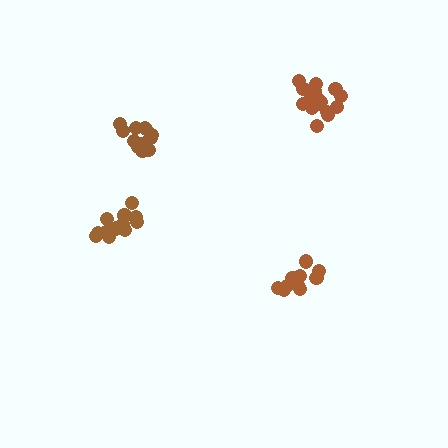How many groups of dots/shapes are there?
There are 4 groups.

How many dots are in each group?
Group 1: 13 dots, Group 2: 16 dots, Group 3: 13 dots, Group 4: 12 dots (54 total).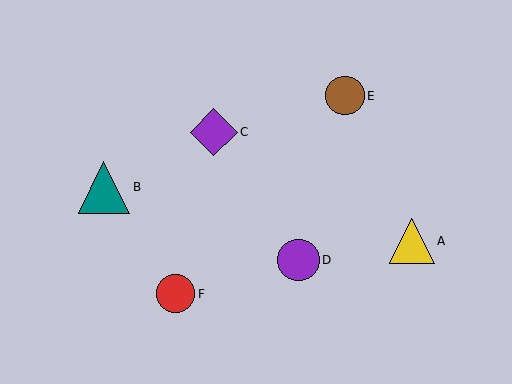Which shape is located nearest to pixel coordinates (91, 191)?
The teal triangle (labeled B) at (104, 187) is nearest to that location.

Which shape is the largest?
The teal triangle (labeled B) is the largest.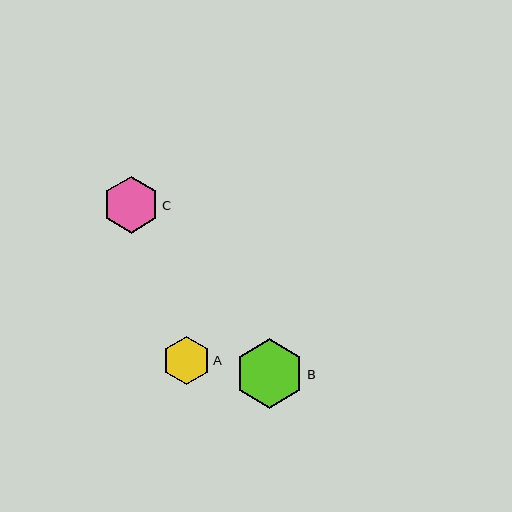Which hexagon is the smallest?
Hexagon A is the smallest with a size of approximately 48 pixels.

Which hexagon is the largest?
Hexagon B is the largest with a size of approximately 69 pixels.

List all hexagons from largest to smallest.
From largest to smallest: B, C, A.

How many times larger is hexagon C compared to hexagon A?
Hexagon C is approximately 1.2 times the size of hexagon A.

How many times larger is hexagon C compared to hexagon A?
Hexagon C is approximately 1.2 times the size of hexagon A.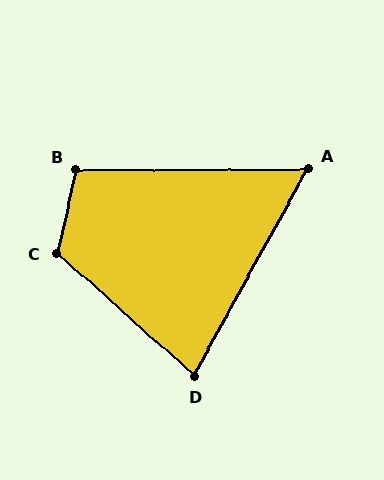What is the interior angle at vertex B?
Approximately 103 degrees (obtuse).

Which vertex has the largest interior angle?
C, at approximately 119 degrees.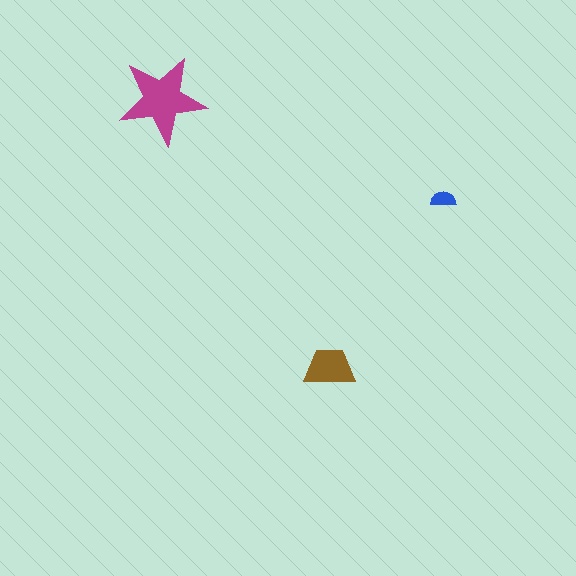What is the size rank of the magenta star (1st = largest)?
1st.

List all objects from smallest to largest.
The blue semicircle, the brown trapezoid, the magenta star.